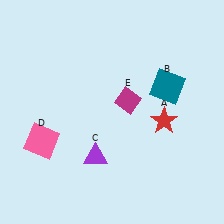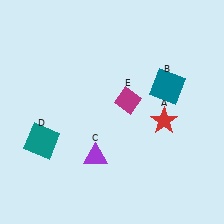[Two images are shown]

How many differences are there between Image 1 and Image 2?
There is 1 difference between the two images.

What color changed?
The square (D) changed from pink in Image 1 to teal in Image 2.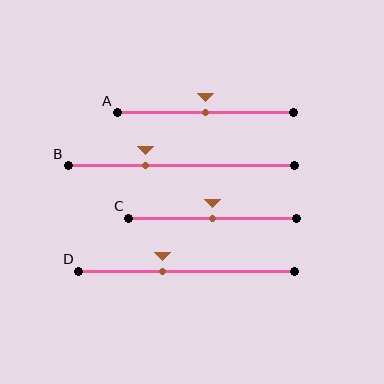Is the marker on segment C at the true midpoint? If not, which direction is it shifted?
Yes, the marker on segment C is at the true midpoint.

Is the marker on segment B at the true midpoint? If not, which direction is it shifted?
No, the marker on segment B is shifted to the left by about 16% of the segment length.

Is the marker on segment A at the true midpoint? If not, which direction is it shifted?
Yes, the marker on segment A is at the true midpoint.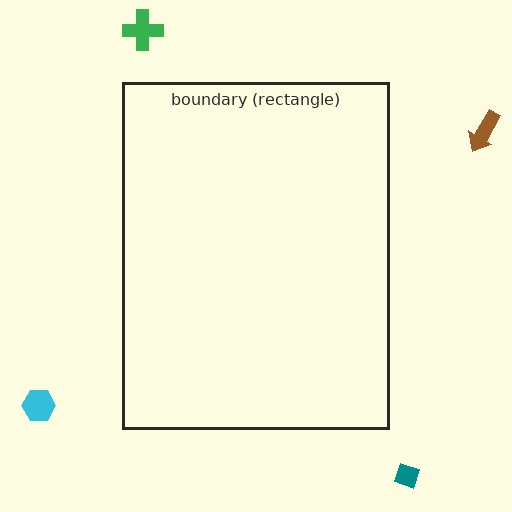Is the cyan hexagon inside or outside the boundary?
Outside.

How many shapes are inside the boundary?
0 inside, 4 outside.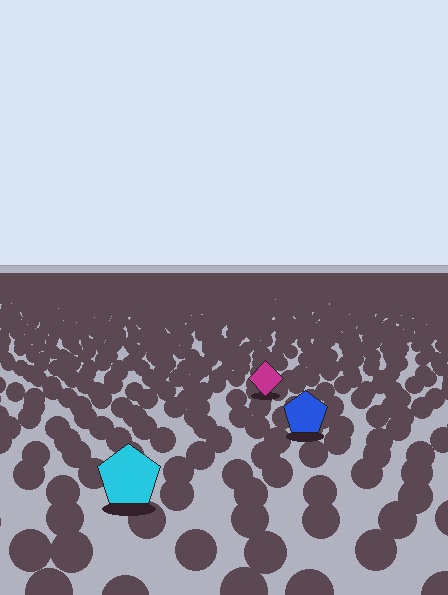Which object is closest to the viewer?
The cyan pentagon is closest. The texture marks near it are larger and more spread out.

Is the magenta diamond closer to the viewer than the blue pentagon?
No. The blue pentagon is closer — you can tell from the texture gradient: the ground texture is coarser near it.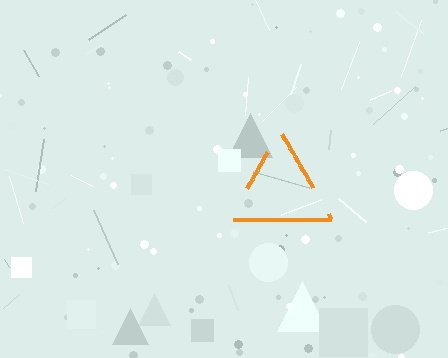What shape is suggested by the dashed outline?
The dashed outline suggests a triangle.